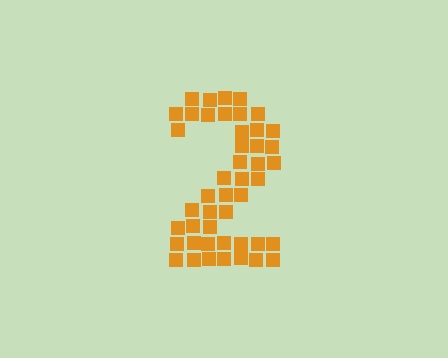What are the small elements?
The small elements are squares.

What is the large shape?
The large shape is the digit 2.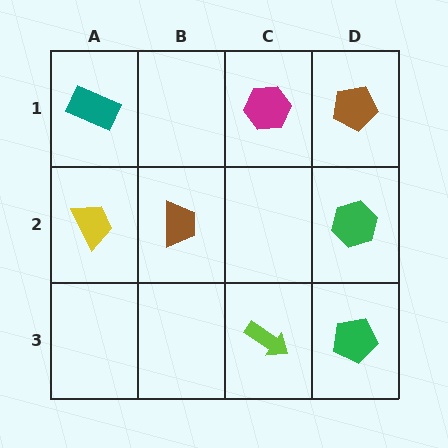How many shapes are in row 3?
2 shapes.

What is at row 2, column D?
A green hexagon.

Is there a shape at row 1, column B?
No, that cell is empty.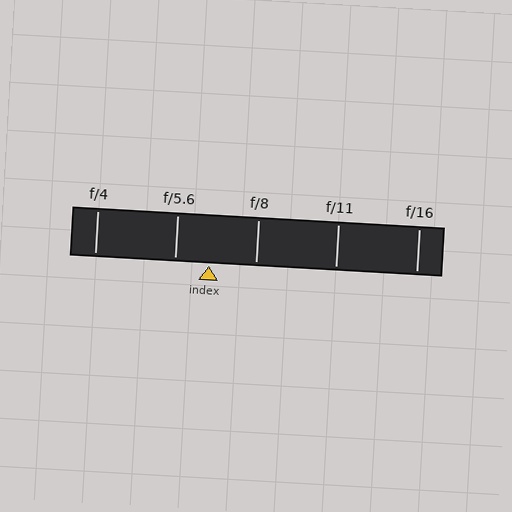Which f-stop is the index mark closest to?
The index mark is closest to f/5.6.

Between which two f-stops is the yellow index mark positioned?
The index mark is between f/5.6 and f/8.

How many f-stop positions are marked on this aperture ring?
There are 5 f-stop positions marked.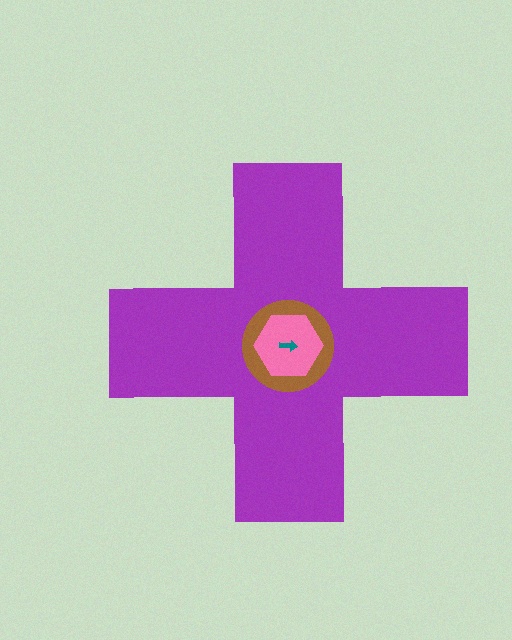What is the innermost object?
The teal arrow.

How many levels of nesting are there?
4.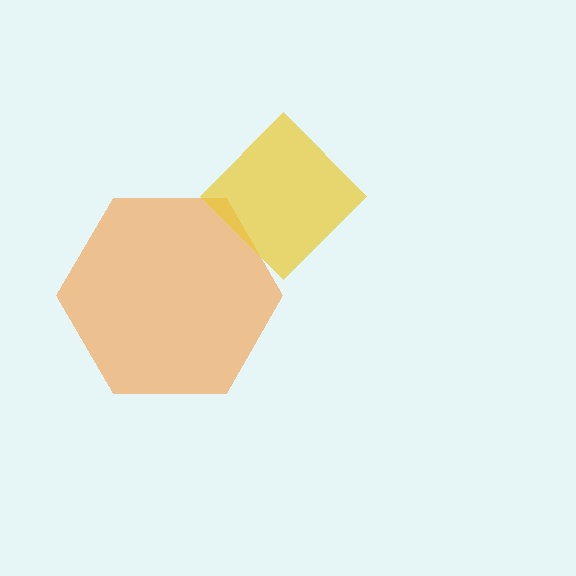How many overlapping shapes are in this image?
There are 2 overlapping shapes in the image.